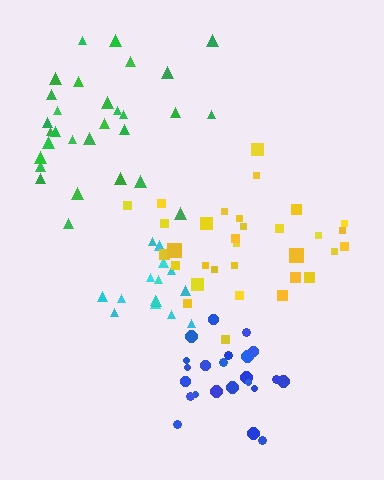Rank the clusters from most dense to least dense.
blue, cyan, green, yellow.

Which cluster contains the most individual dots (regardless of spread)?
Yellow (32).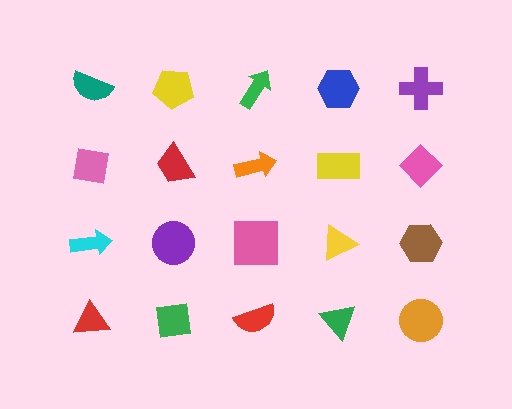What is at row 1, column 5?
A purple cross.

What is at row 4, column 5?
An orange circle.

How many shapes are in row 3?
5 shapes.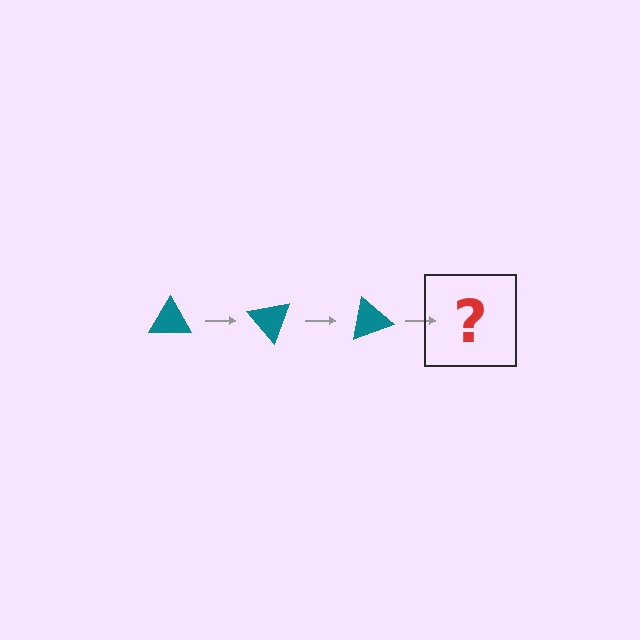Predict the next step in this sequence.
The next step is a teal triangle rotated 150 degrees.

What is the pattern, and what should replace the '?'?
The pattern is that the triangle rotates 50 degrees each step. The '?' should be a teal triangle rotated 150 degrees.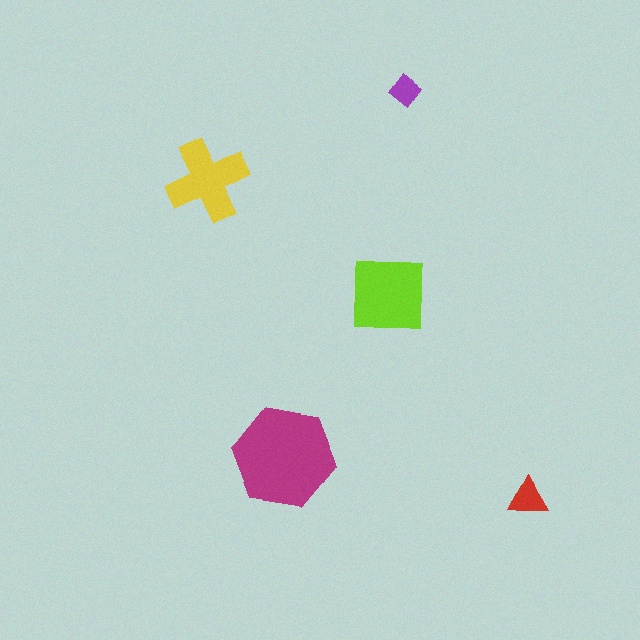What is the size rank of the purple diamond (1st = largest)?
5th.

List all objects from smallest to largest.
The purple diamond, the red triangle, the yellow cross, the lime square, the magenta hexagon.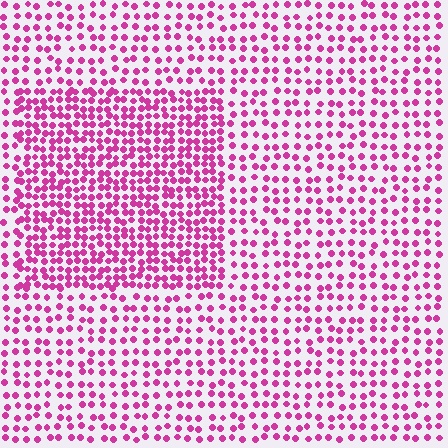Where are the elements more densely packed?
The elements are more densely packed inside the rectangle boundary.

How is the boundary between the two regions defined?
The boundary is defined by a change in element density (approximately 1.8x ratio). All elements are the same color, size, and shape.